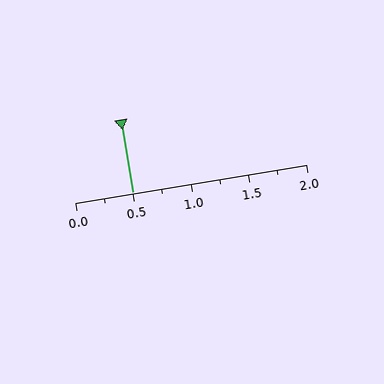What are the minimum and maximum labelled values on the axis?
The axis runs from 0.0 to 2.0.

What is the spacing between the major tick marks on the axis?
The major ticks are spaced 0.5 apart.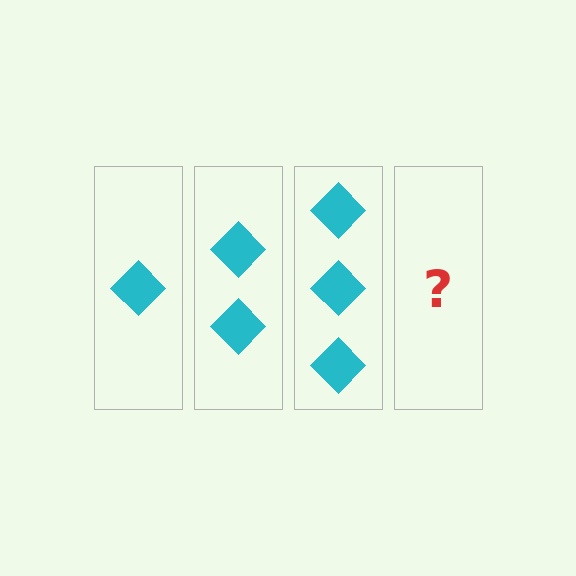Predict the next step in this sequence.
The next step is 4 diamonds.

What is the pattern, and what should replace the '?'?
The pattern is that each step adds one more diamond. The '?' should be 4 diamonds.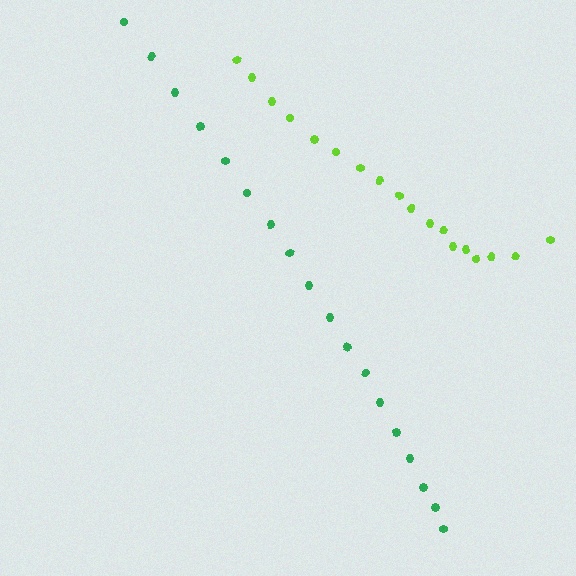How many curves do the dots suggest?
There are 2 distinct paths.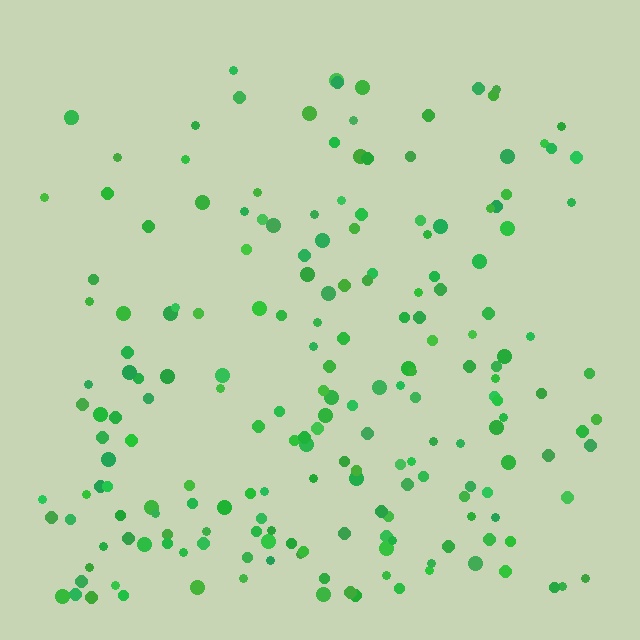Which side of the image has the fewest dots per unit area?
The top.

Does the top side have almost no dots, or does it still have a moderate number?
Still a moderate number, just noticeably fewer than the bottom.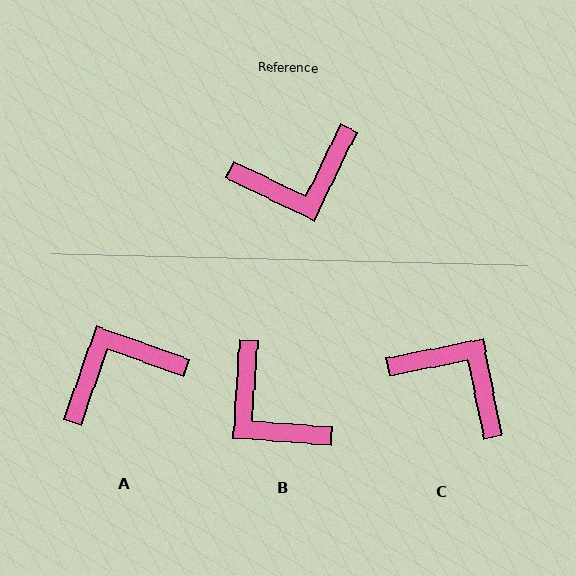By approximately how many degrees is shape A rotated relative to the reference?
Approximately 174 degrees clockwise.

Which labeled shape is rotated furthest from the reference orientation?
A, about 174 degrees away.